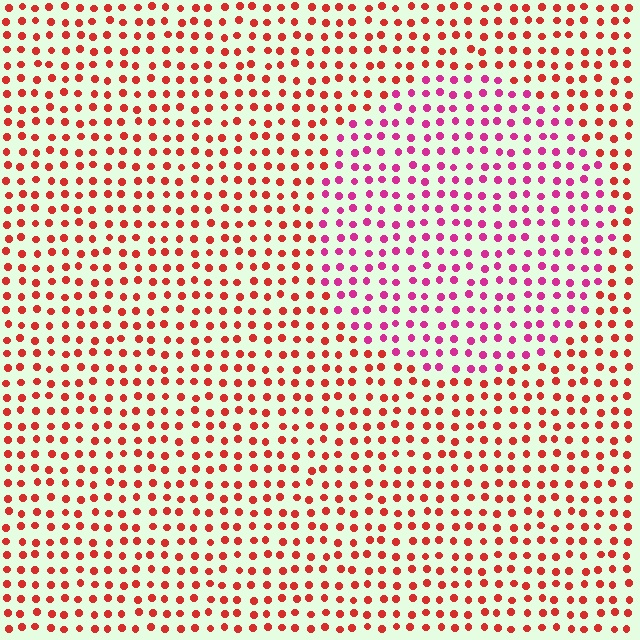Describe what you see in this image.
The image is filled with small red elements in a uniform arrangement. A circle-shaped region is visible where the elements are tinted to a slightly different hue, forming a subtle color boundary.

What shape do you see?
I see a circle.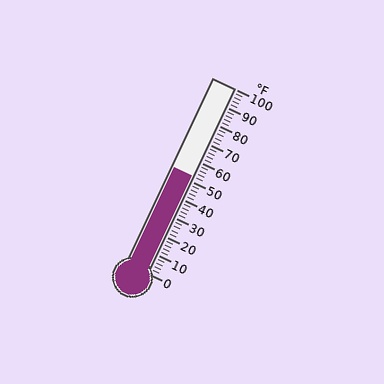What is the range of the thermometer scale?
The thermometer scale ranges from 0°F to 100°F.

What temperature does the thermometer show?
The thermometer shows approximately 52°F.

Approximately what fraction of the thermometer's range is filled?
The thermometer is filled to approximately 50% of its range.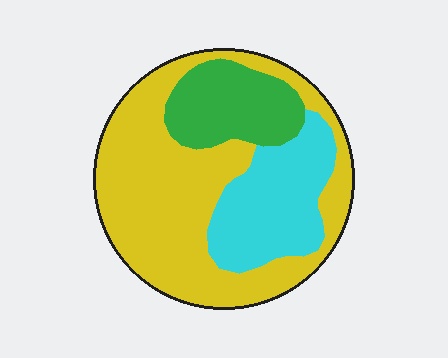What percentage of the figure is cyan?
Cyan covers roughly 25% of the figure.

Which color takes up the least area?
Green, at roughly 20%.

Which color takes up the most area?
Yellow, at roughly 60%.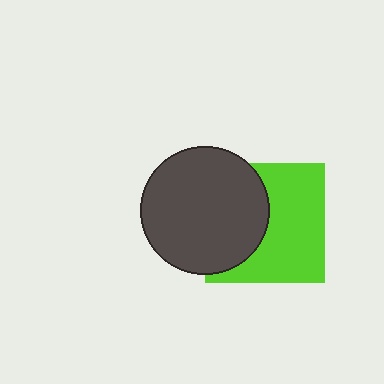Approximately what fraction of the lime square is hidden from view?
Roughly 41% of the lime square is hidden behind the dark gray circle.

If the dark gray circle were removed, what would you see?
You would see the complete lime square.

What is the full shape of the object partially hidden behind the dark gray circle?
The partially hidden object is a lime square.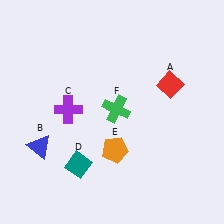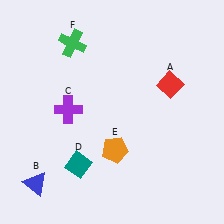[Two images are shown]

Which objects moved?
The objects that moved are: the blue triangle (B), the green cross (F).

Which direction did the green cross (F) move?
The green cross (F) moved up.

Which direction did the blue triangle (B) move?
The blue triangle (B) moved down.